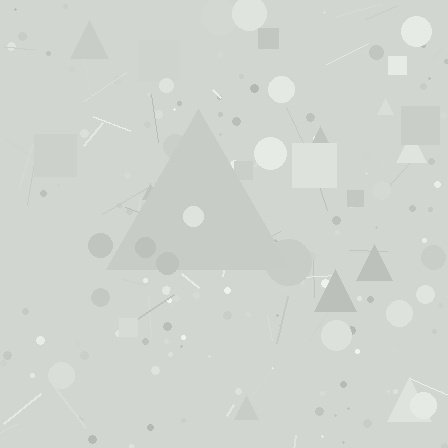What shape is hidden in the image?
A triangle is hidden in the image.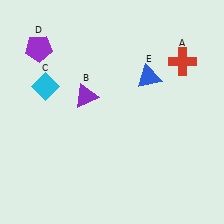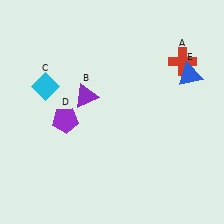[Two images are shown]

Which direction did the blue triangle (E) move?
The blue triangle (E) moved right.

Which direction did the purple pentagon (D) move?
The purple pentagon (D) moved down.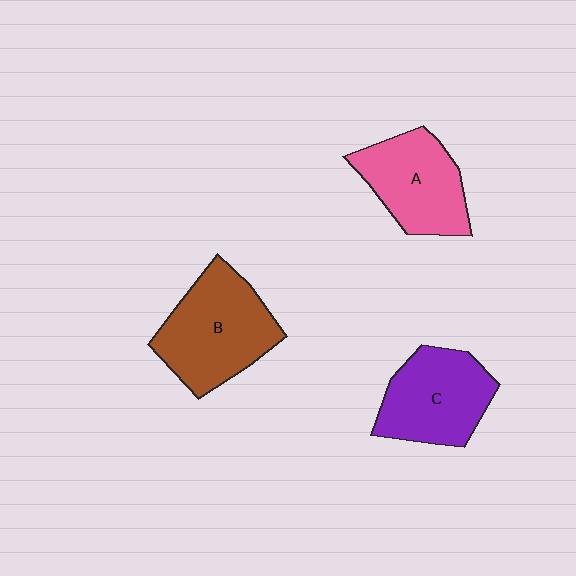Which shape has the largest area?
Shape B (brown).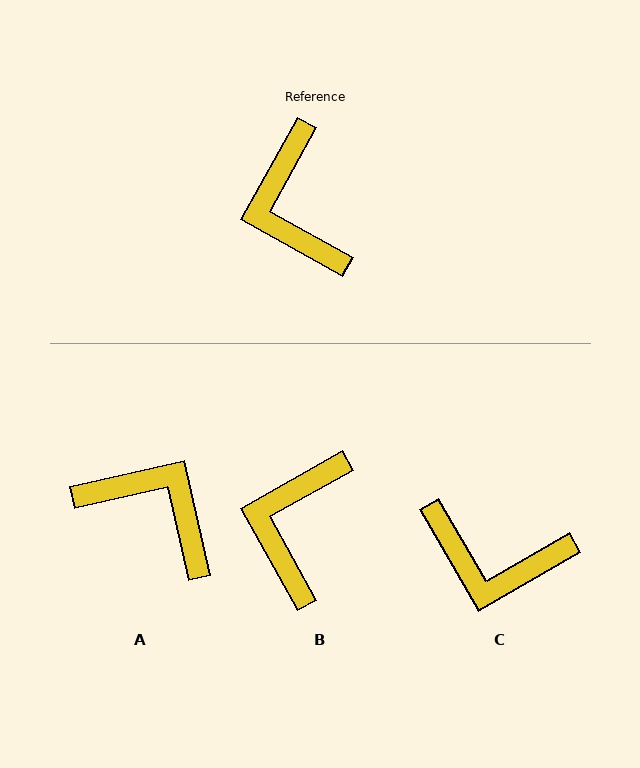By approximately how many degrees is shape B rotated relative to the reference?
Approximately 32 degrees clockwise.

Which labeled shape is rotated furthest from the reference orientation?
A, about 138 degrees away.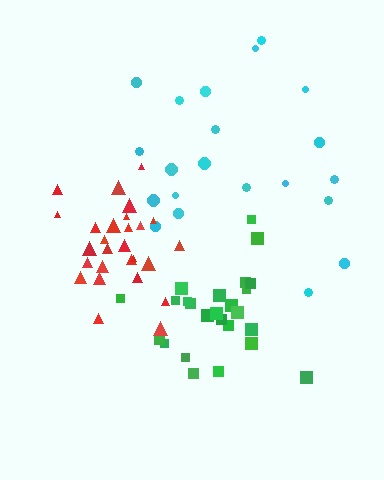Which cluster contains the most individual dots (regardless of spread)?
Red (28).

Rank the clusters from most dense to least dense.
red, green, cyan.